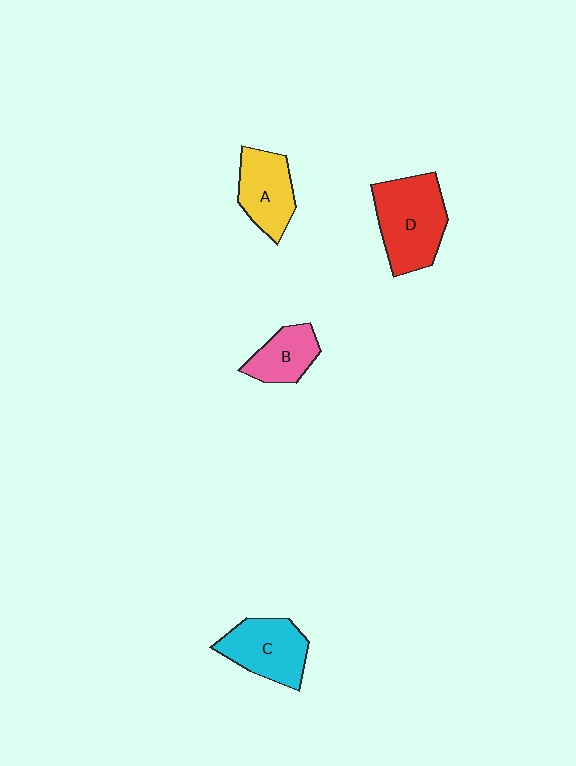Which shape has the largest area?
Shape D (red).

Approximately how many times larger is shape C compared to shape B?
Approximately 1.4 times.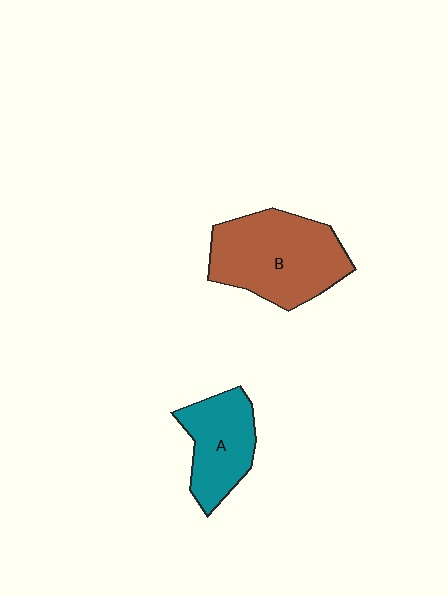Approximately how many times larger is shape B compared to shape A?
Approximately 1.6 times.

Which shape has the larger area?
Shape B (brown).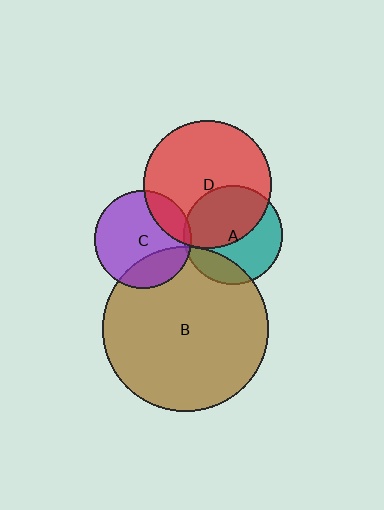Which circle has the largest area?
Circle B (brown).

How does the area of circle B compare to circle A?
Approximately 2.8 times.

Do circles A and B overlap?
Yes.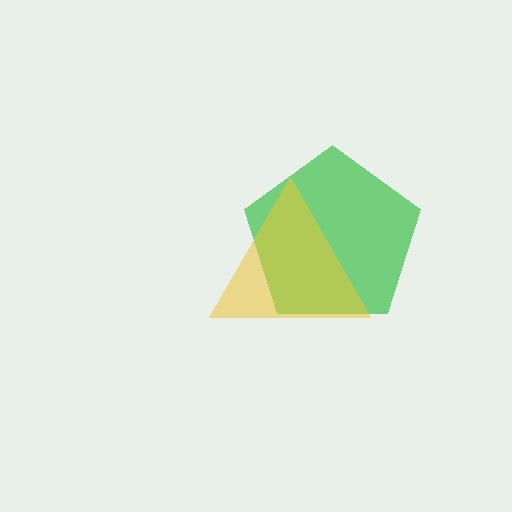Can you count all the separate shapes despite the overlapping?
Yes, there are 2 separate shapes.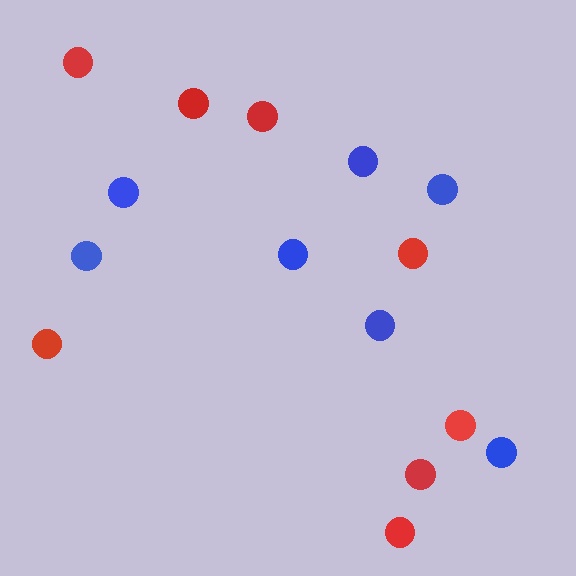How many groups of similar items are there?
There are 2 groups: one group of red circles (8) and one group of blue circles (7).